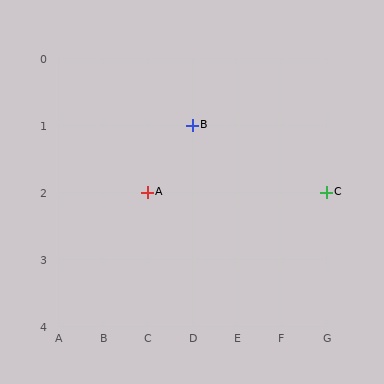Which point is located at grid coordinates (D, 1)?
Point B is at (D, 1).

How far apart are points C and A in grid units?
Points C and A are 4 columns apart.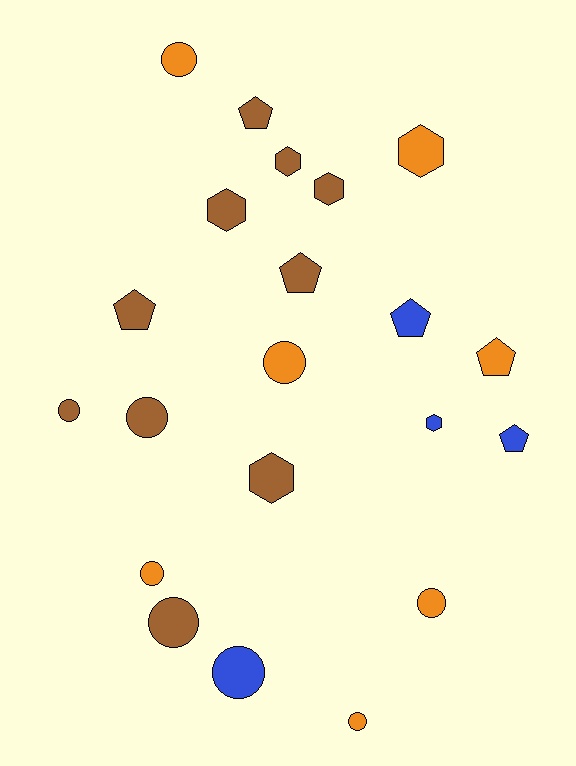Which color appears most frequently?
Brown, with 10 objects.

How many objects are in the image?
There are 21 objects.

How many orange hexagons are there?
There is 1 orange hexagon.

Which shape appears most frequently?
Circle, with 9 objects.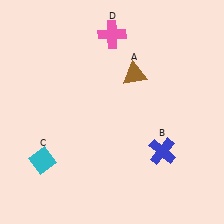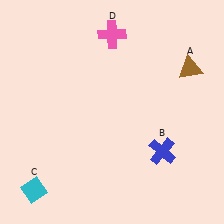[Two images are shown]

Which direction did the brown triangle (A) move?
The brown triangle (A) moved right.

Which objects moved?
The objects that moved are: the brown triangle (A), the cyan diamond (C).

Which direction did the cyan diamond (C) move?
The cyan diamond (C) moved down.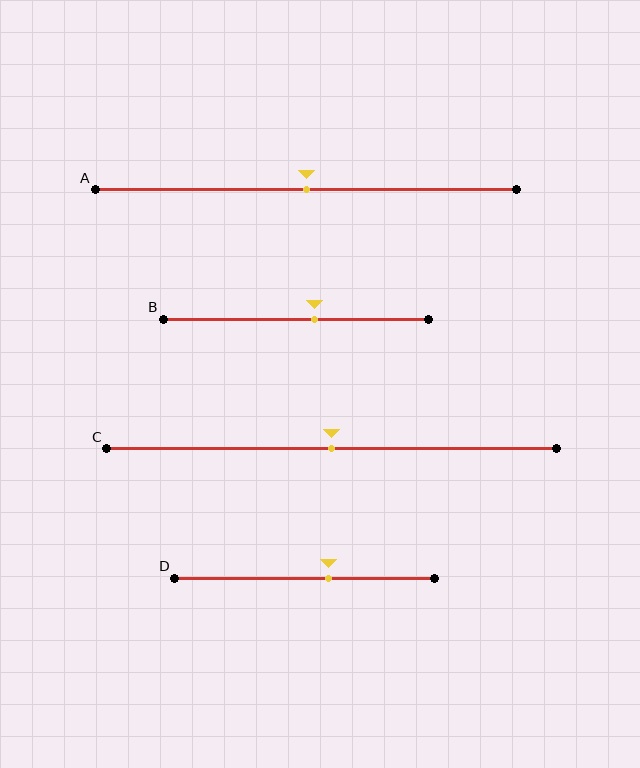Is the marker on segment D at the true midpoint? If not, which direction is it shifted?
No, the marker on segment D is shifted to the right by about 9% of the segment length.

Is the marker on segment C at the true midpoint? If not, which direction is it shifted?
Yes, the marker on segment C is at the true midpoint.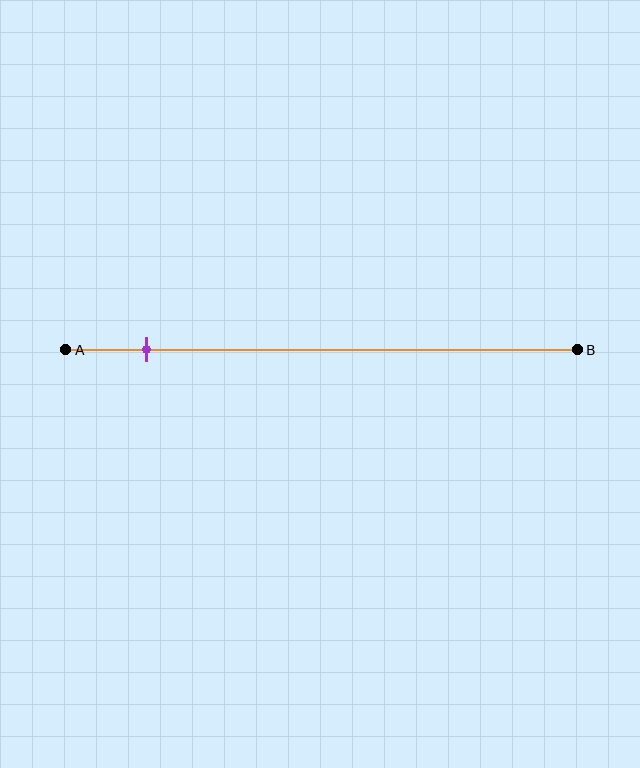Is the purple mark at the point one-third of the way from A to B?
No, the mark is at about 15% from A, not at the 33% one-third point.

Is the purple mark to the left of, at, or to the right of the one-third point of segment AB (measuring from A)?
The purple mark is to the left of the one-third point of segment AB.